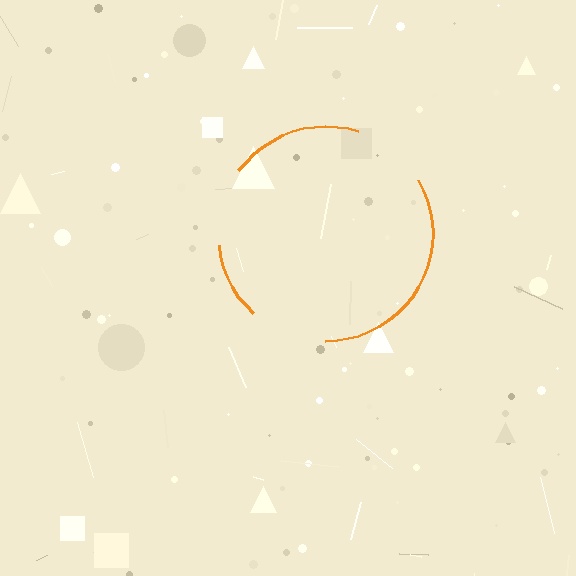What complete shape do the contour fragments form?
The contour fragments form a circle.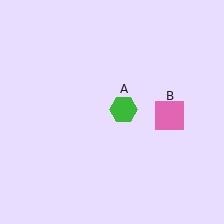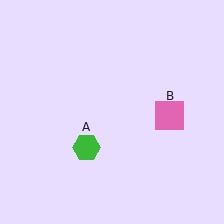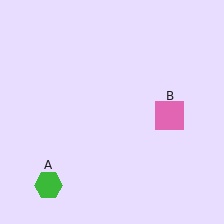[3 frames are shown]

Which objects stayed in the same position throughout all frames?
Pink square (object B) remained stationary.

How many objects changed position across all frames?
1 object changed position: green hexagon (object A).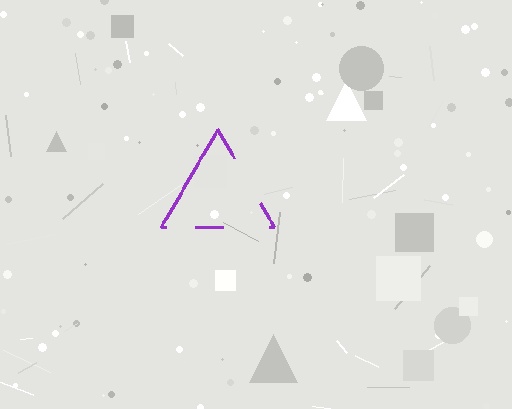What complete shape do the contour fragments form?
The contour fragments form a triangle.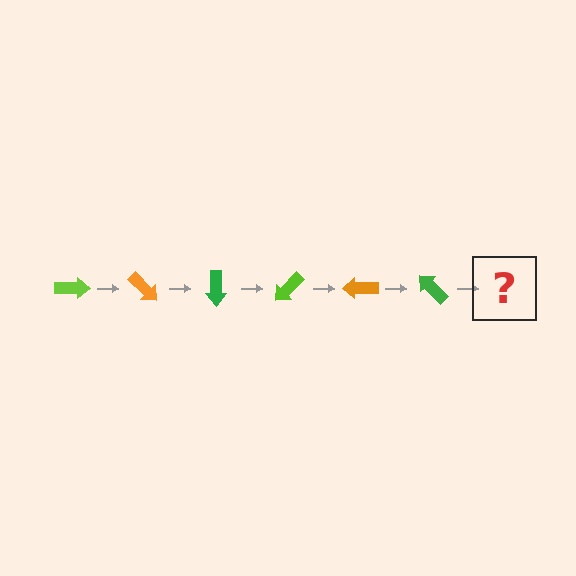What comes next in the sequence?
The next element should be a lime arrow, rotated 270 degrees from the start.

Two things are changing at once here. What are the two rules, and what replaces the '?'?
The two rules are that it rotates 45 degrees each step and the color cycles through lime, orange, and green. The '?' should be a lime arrow, rotated 270 degrees from the start.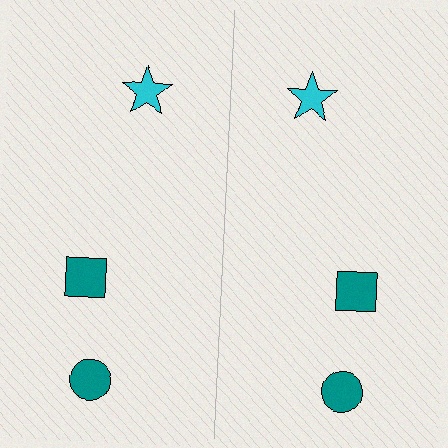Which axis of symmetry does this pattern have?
The pattern has a vertical axis of symmetry running through the center of the image.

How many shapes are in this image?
There are 6 shapes in this image.